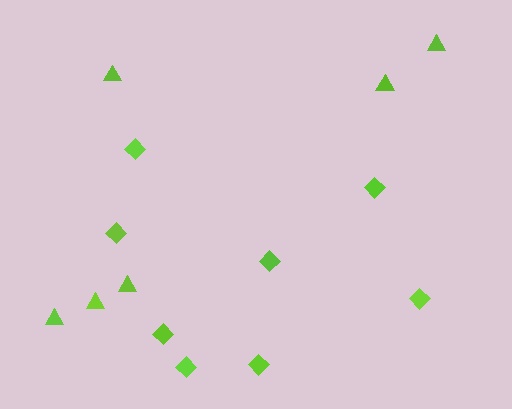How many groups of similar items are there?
There are 2 groups: one group of diamonds (8) and one group of triangles (6).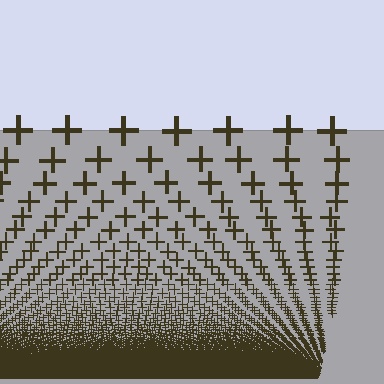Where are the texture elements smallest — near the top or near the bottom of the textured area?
Near the bottom.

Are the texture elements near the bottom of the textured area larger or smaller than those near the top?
Smaller. The gradient is inverted — elements near the bottom are smaller and denser.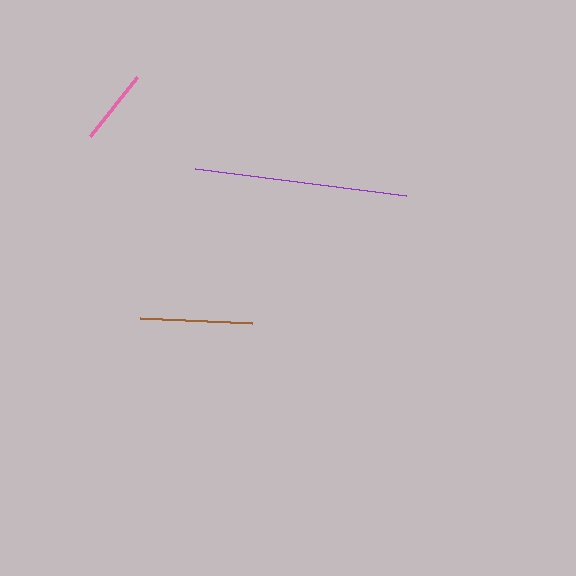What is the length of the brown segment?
The brown segment is approximately 112 pixels long.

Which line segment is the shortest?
The pink line is the shortest at approximately 75 pixels.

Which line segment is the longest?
The purple line is the longest at approximately 213 pixels.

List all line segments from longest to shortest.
From longest to shortest: purple, brown, pink.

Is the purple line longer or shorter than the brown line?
The purple line is longer than the brown line.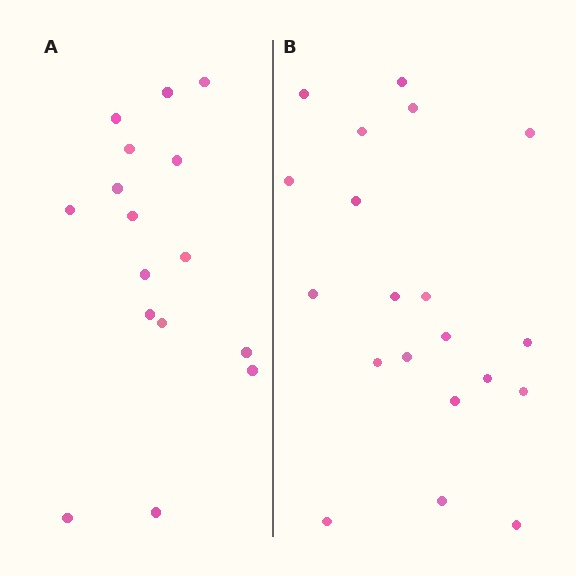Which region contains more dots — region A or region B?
Region B (the right region) has more dots.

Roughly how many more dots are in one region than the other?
Region B has about 4 more dots than region A.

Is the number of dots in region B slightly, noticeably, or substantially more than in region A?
Region B has noticeably more, but not dramatically so. The ratio is roughly 1.2 to 1.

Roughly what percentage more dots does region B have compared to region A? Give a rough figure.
About 25% more.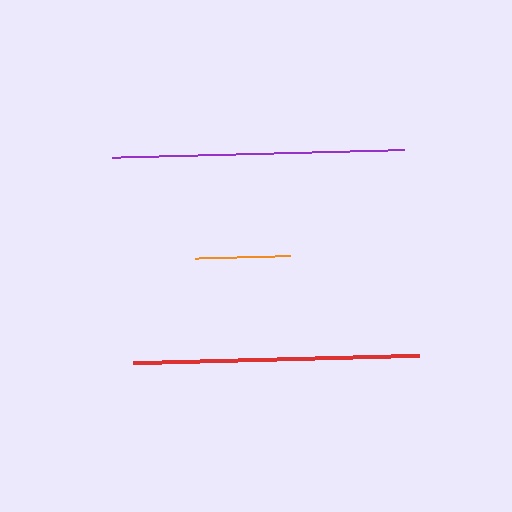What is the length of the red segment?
The red segment is approximately 285 pixels long.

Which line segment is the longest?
The purple line is the longest at approximately 292 pixels.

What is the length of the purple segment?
The purple segment is approximately 292 pixels long.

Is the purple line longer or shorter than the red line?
The purple line is longer than the red line.